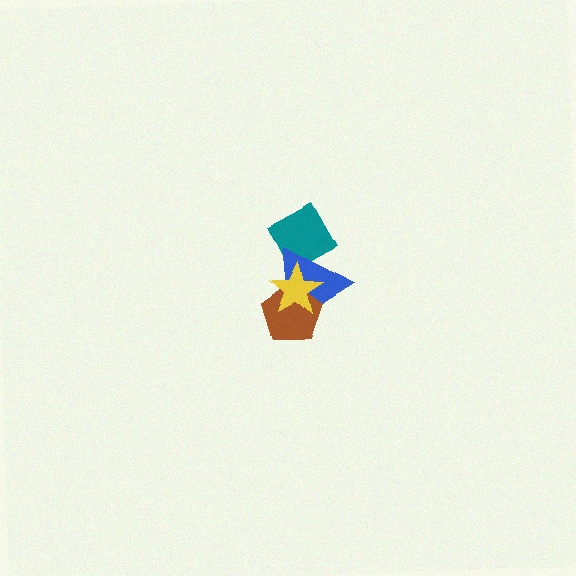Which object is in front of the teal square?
The blue triangle is in front of the teal square.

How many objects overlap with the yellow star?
2 objects overlap with the yellow star.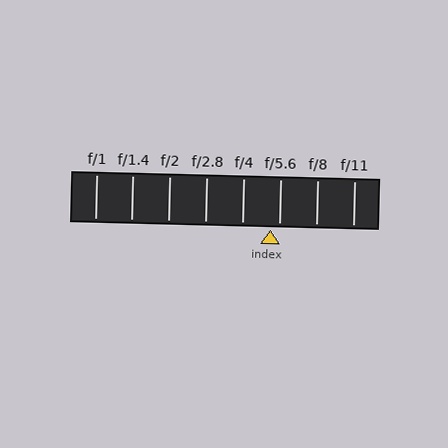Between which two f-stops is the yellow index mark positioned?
The index mark is between f/4 and f/5.6.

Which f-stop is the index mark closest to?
The index mark is closest to f/5.6.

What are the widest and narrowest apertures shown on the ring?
The widest aperture shown is f/1 and the narrowest is f/11.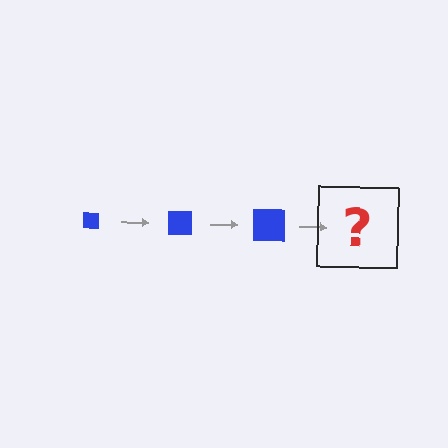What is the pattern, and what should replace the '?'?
The pattern is that the square gets progressively larger each step. The '?' should be a blue square, larger than the previous one.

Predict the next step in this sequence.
The next step is a blue square, larger than the previous one.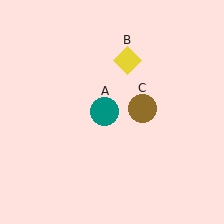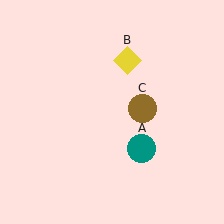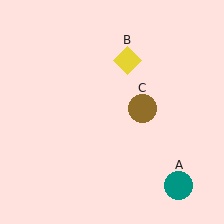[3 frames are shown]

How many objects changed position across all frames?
1 object changed position: teal circle (object A).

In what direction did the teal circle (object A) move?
The teal circle (object A) moved down and to the right.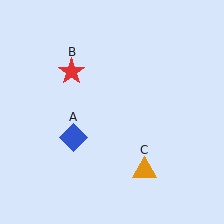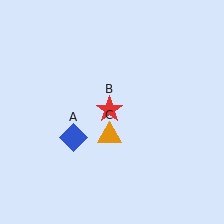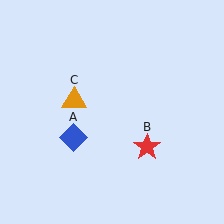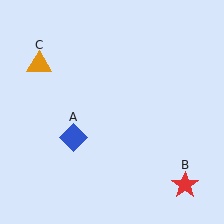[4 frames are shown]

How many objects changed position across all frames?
2 objects changed position: red star (object B), orange triangle (object C).